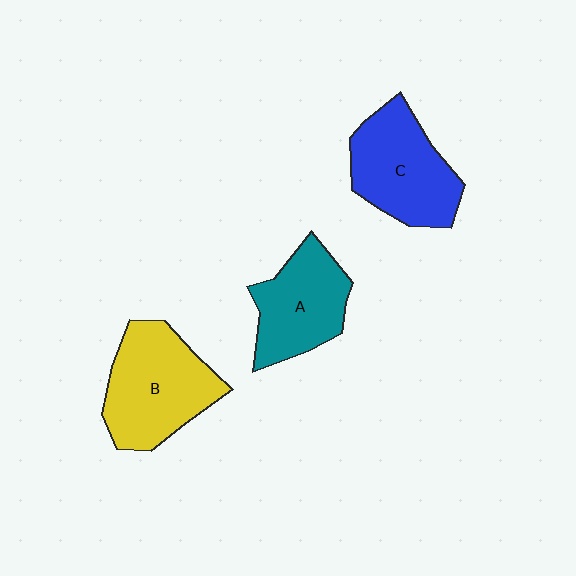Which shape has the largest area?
Shape B (yellow).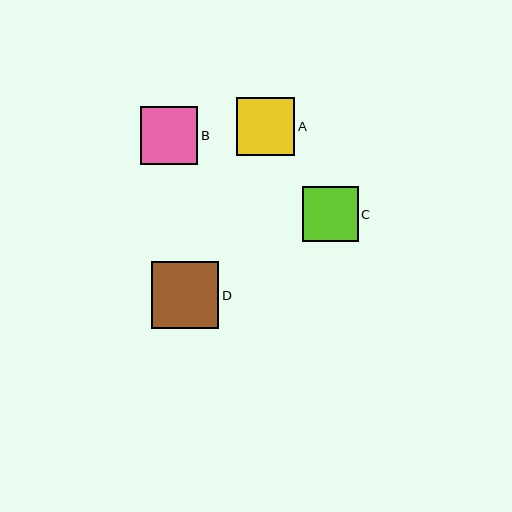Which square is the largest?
Square D is the largest with a size of approximately 67 pixels.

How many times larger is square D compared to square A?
Square D is approximately 1.2 times the size of square A.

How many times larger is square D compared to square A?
Square D is approximately 1.2 times the size of square A.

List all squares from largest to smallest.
From largest to smallest: D, A, B, C.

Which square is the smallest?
Square C is the smallest with a size of approximately 55 pixels.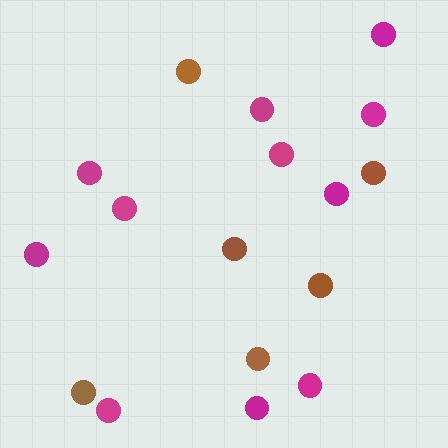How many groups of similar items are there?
There are 2 groups: one group of magenta circles (11) and one group of brown circles (6).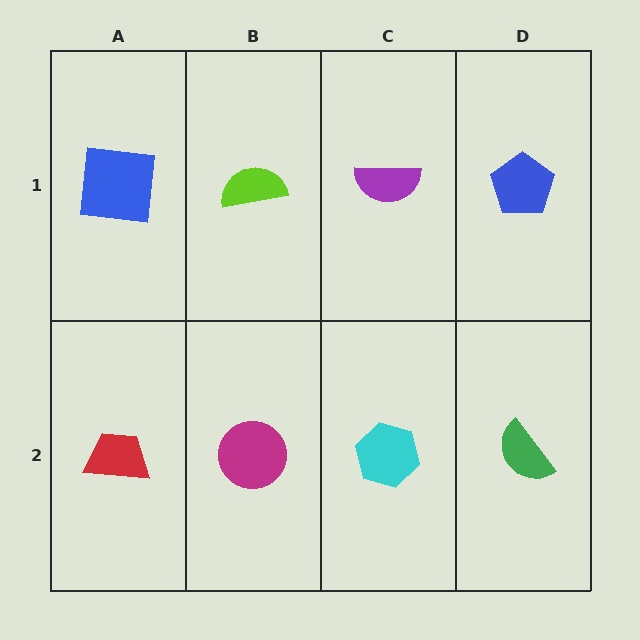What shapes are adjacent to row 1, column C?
A cyan hexagon (row 2, column C), a lime semicircle (row 1, column B), a blue pentagon (row 1, column D).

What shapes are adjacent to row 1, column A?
A red trapezoid (row 2, column A), a lime semicircle (row 1, column B).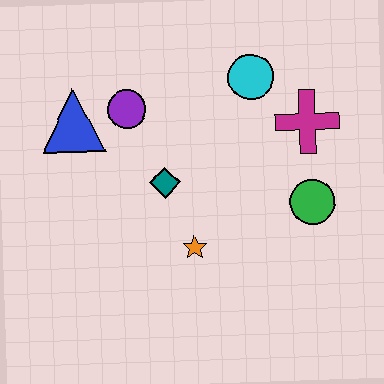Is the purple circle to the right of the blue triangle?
Yes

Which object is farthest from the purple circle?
The green circle is farthest from the purple circle.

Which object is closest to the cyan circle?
The magenta cross is closest to the cyan circle.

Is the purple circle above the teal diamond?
Yes